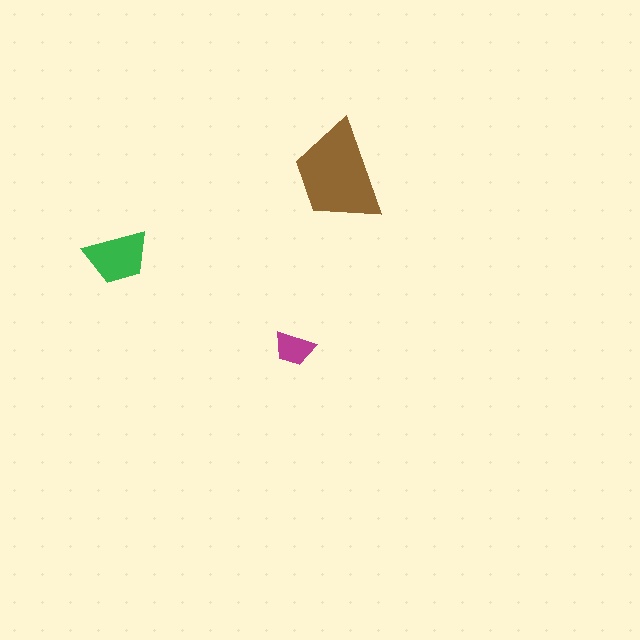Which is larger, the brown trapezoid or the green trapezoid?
The brown one.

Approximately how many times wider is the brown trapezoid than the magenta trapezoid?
About 2.5 times wider.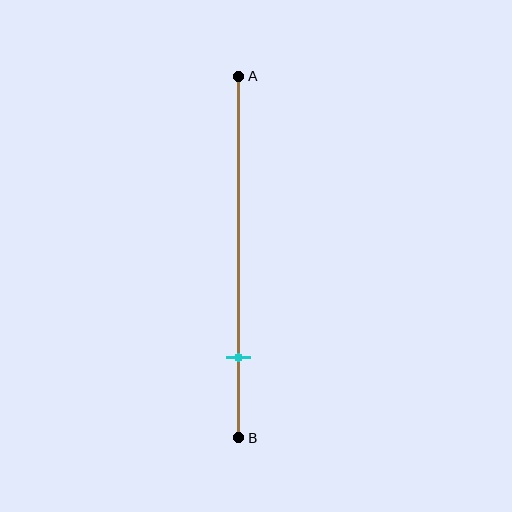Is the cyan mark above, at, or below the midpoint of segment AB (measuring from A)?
The cyan mark is below the midpoint of segment AB.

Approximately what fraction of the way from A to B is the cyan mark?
The cyan mark is approximately 80% of the way from A to B.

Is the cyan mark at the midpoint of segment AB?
No, the mark is at about 80% from A, not at the 50% midpoint.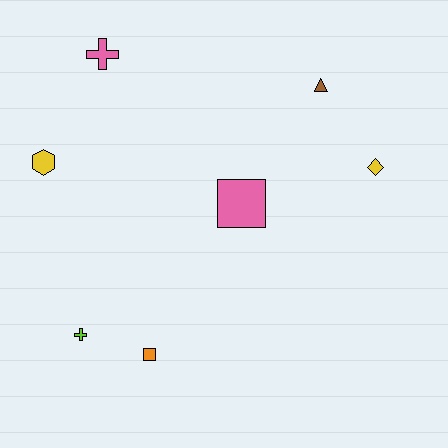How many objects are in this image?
There are 7 objects.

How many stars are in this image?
There are no stars.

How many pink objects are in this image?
There are 2 pink objects.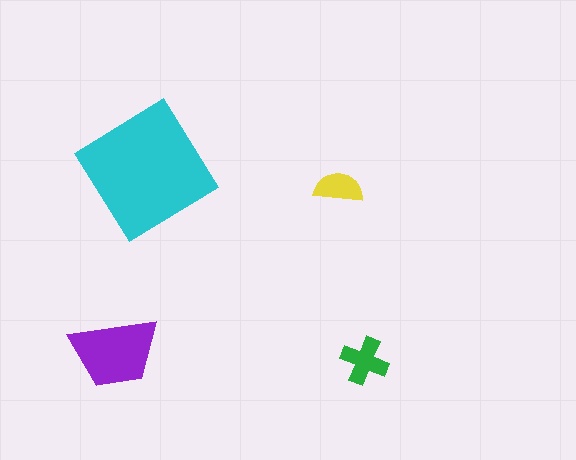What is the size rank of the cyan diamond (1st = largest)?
1st.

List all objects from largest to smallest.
The cyan diamond, the purple trapezoid, the green cross, the yellow semicircle.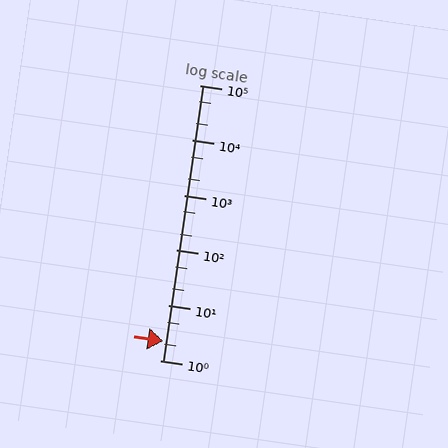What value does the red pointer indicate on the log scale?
The pointer indicates approximately 2.2.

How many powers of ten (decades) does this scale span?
The scale spans 5 decades, from 1 to 100000.